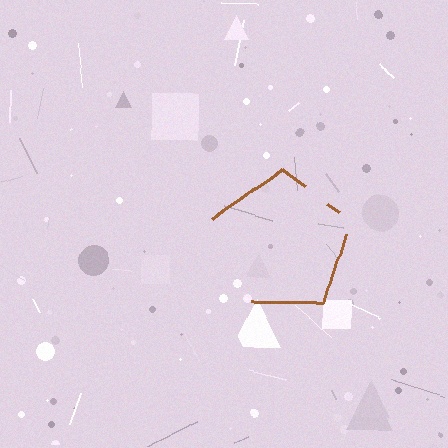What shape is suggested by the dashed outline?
The dashed outline suggests a pentagon.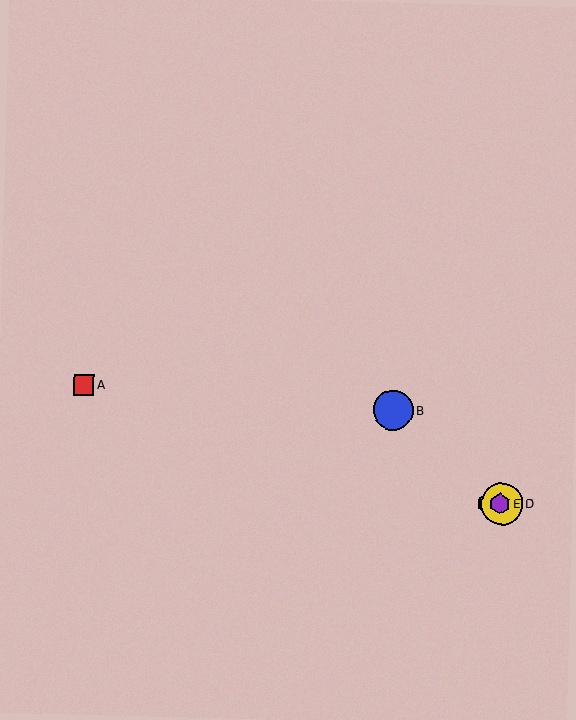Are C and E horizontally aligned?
Yes, both are at y≈504.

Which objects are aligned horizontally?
Objects C, D, E are aligned horizontally.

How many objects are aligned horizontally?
3 objects (C, D, E) are aligned horizontally.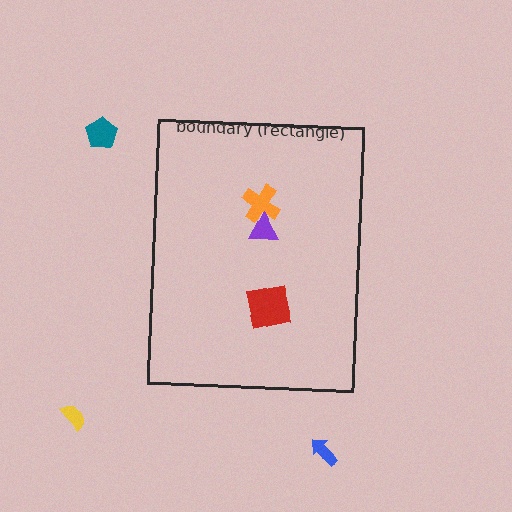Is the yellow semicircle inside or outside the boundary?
Outside.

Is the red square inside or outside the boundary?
Inside.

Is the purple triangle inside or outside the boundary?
Inside.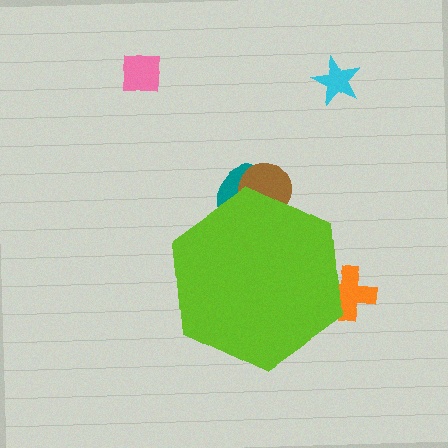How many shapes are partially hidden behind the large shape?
3 shapes are partially hidden.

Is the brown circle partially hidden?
Yes, the brown circle is partially hidden behind the lime hexagon.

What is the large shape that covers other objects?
A lime hexagon.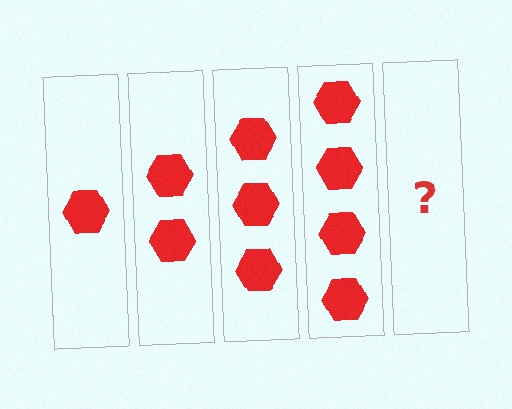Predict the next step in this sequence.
The next step is 5 hexagons.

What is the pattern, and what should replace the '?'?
The pattern is that each step adds one more hexagon. The '?' should be 5 hexagons.